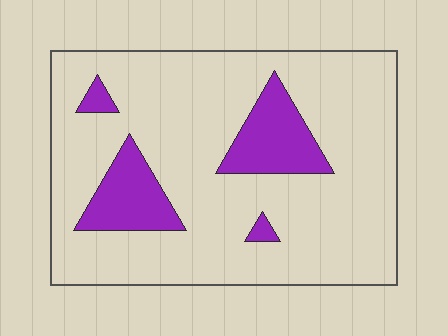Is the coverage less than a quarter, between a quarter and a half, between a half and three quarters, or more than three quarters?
Less than a quarter.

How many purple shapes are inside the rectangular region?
4.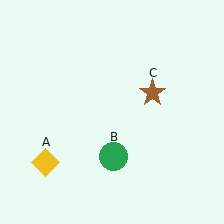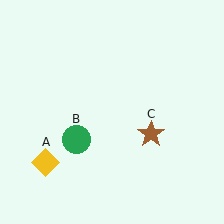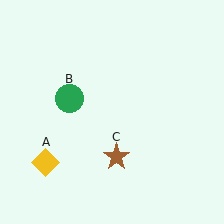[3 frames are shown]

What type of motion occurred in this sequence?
The green circle (object B), brown star (object C) rotated clockwise around the center of the scene.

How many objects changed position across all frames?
2 objects changed position: green circle (object B), brown star (object C).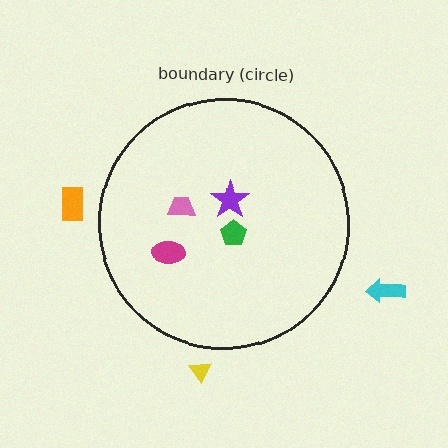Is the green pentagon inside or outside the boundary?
Inside.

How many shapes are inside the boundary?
4 inside, 3 outside.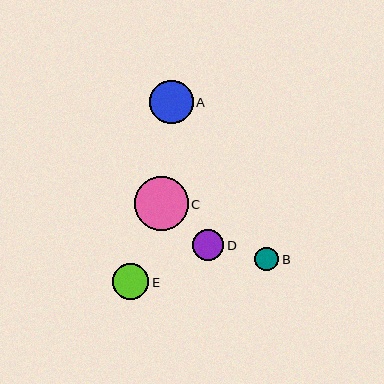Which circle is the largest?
Circle C is the largest with a size of approximately 54 pixels.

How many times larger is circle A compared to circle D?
Circle A is approximately 1.4 times the size of circle D.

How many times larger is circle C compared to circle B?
Circle C is approximately 2.2 times the size of circle B.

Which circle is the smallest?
Circle B is the smallest with a size of approximately 24 pixels.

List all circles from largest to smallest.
From largest to smallest: C, A, E, D, B.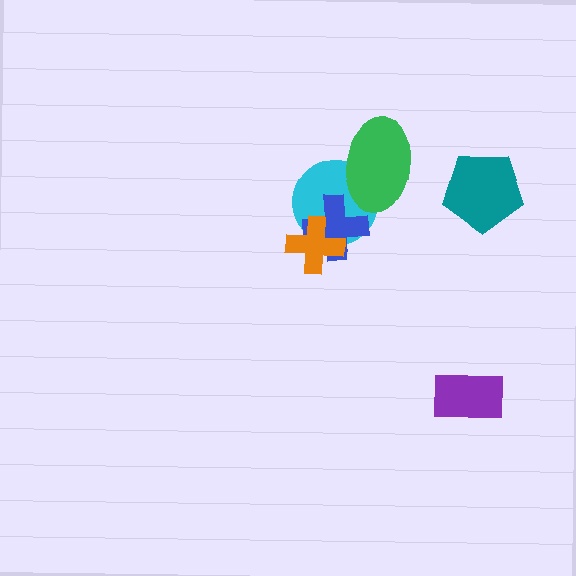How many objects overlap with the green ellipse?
1 object overlaps with the green ellipse.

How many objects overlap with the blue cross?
2 objects overlap with the blue cross.